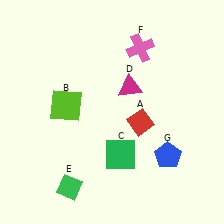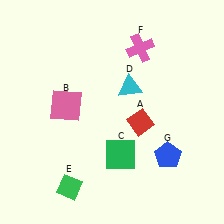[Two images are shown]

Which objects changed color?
B changed from lime to pink. D changed from magenta to cyan.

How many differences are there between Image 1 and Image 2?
There are 2 differences between the two images.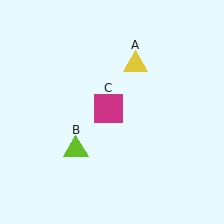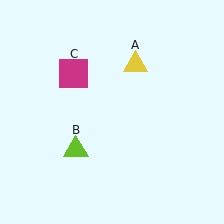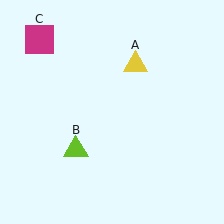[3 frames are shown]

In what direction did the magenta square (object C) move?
The magenta square (object C) moved up and to the left.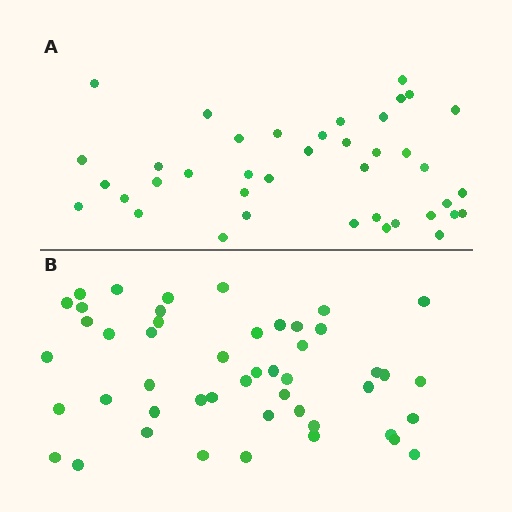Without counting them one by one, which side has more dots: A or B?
Region B (the bottom region) has more dots.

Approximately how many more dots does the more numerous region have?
Region B has roughly 8 or so more dots than region A.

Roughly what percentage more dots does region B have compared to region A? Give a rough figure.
About 20% more.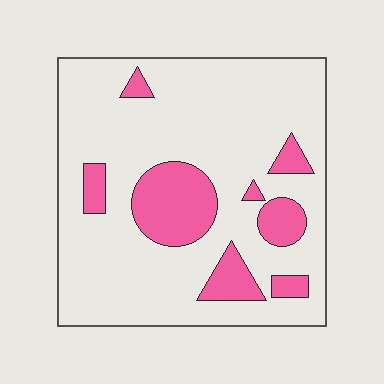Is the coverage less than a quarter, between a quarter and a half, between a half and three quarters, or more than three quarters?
Less than a quarter.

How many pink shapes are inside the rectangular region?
8.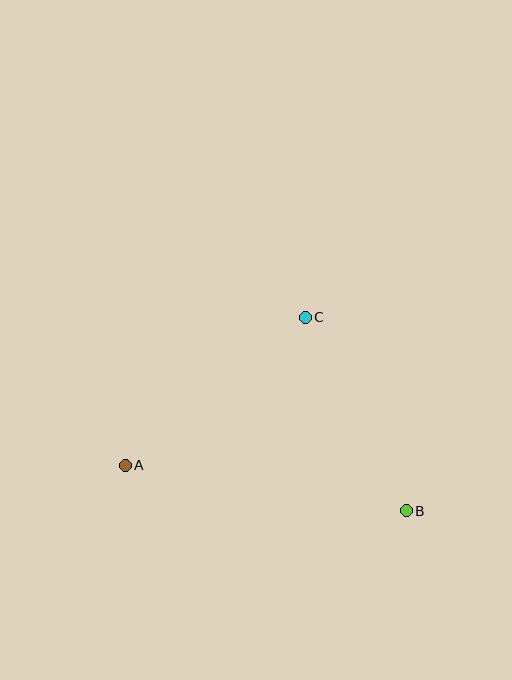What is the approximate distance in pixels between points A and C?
The distance between A and C is approximately 233 pixels.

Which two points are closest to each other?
Points B and C are closest to each other.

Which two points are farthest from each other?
Points A and B are farthest from each other.